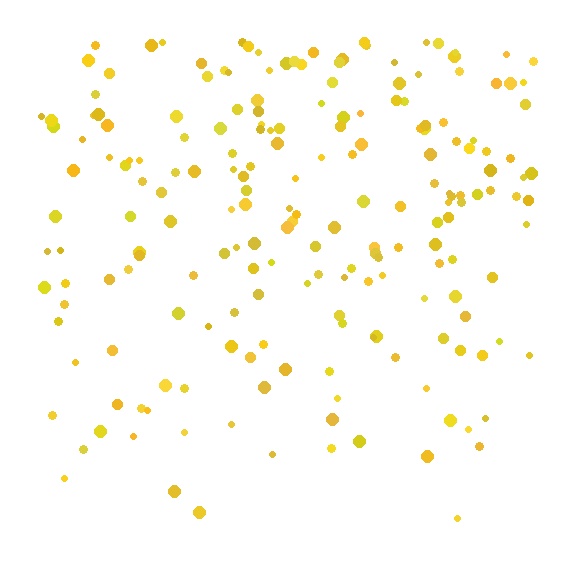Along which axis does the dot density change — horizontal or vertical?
Vertical.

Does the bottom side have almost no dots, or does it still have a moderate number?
Still a moderate number, just noticeably fewer than the top.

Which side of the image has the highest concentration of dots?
The top.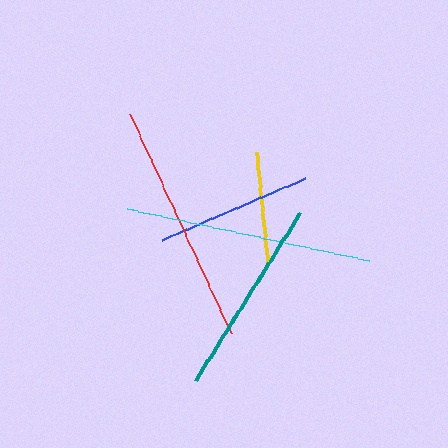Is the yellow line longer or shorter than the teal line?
The teal line is longer than the yellow line.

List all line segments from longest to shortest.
From longest to shortest: cyan, red, teal, blue, yellow.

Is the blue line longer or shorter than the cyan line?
The cyan line is longer than the blue line.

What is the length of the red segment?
The red segment is approximately 241 pixels long.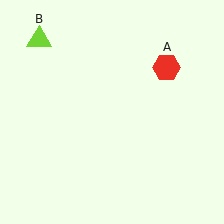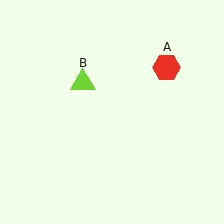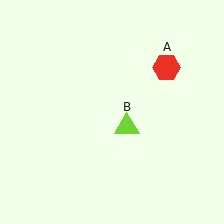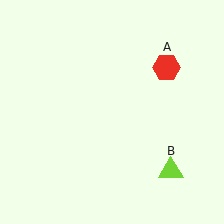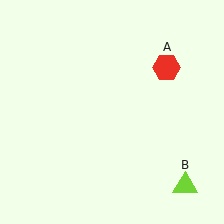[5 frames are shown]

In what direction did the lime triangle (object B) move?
The lime triangle (object B) moved down and to the right.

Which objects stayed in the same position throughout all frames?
Red hexagon (object A) remained stationary.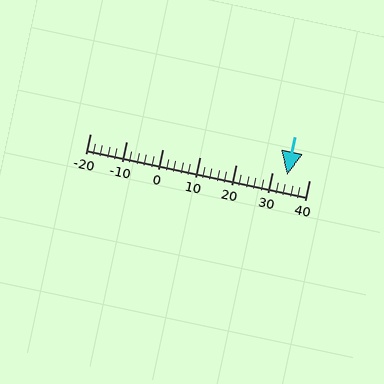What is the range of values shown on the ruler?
The ruler shows values from -20 to 40.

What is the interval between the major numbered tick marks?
The major tick marks are spaced 10 units apart.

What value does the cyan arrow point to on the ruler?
The cyan arrow points to approximately 34.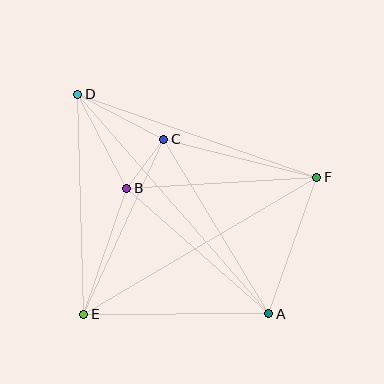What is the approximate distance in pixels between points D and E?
The distance between D and E is approximately 220 pixels.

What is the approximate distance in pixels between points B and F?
The distance between B and F is approximately 190 pixels.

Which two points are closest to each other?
Points B and C are closest to each other.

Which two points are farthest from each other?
Points A and D are farthest from each other.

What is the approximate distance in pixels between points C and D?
The distance between C and D is approximately 97 pixels.